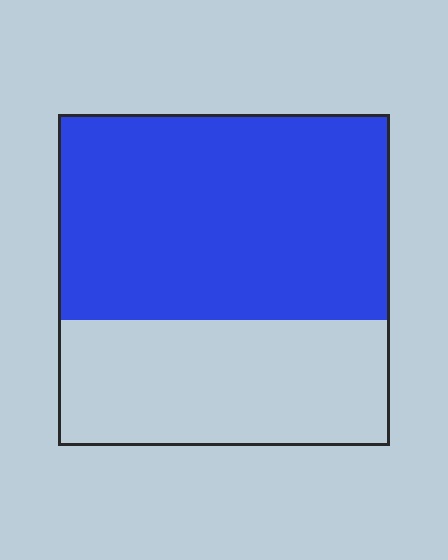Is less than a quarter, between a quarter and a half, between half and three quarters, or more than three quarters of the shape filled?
Between half and three quarters.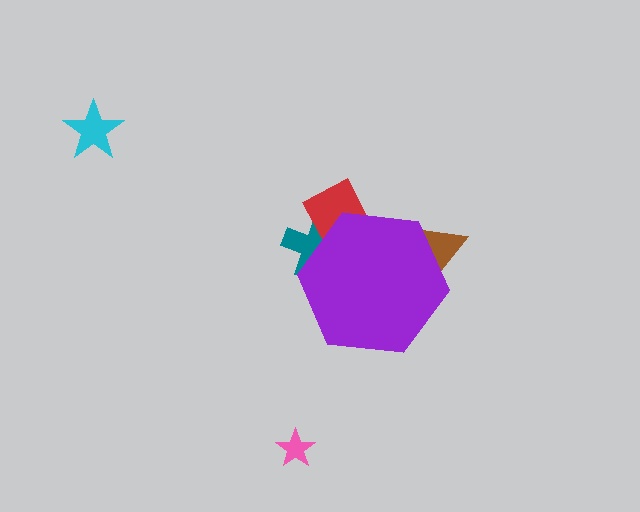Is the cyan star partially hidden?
No, the cyan star is fully visible.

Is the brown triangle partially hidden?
Yes, the brown triangle is partially hidden behind the purple hexagon.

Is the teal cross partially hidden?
Yes, the teal cross is partially hidden behind the purple hexagon.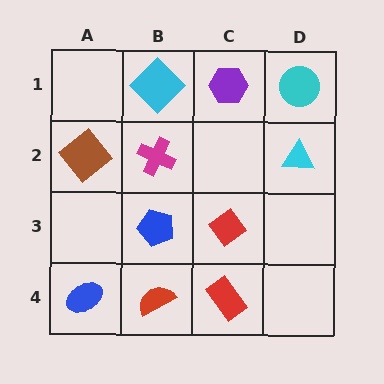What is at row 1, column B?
A cyan diamond.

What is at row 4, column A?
A blue ellipse.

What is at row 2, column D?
A cyan triangle.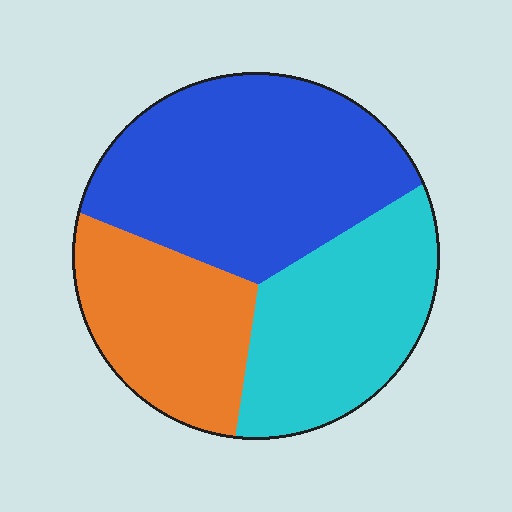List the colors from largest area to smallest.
From largest to smallest: blue, cyan, orange.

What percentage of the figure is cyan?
Cyan covers about 30% of the figure.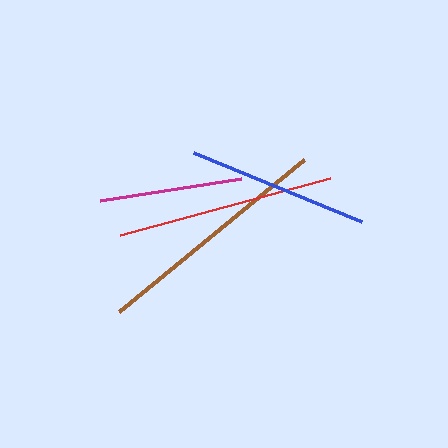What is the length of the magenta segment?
The magenta segment is approximately 142 pixels long.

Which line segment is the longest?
The brown line is the longest at approximately 239 pixels.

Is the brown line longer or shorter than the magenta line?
The brown line is longer than the magenta line.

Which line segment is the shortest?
The magenta line is the shortest at approximately 142 pixels.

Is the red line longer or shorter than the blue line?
The red line is longer than the blue line.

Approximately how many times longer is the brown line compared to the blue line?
The brown line is approximately 1.3 times the length of the blue line.